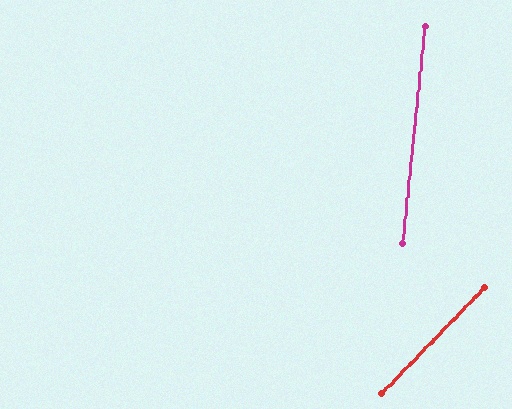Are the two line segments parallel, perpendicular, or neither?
Neither parallel nor perpendicular — they differ by about 38°.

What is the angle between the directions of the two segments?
Approximately 38 degrees.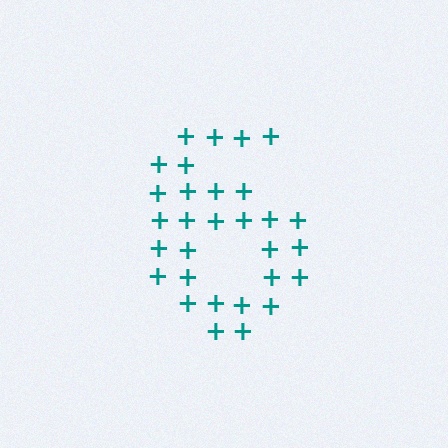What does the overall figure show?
The overall figure shows the digit 6.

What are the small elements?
The small elements are plus signs.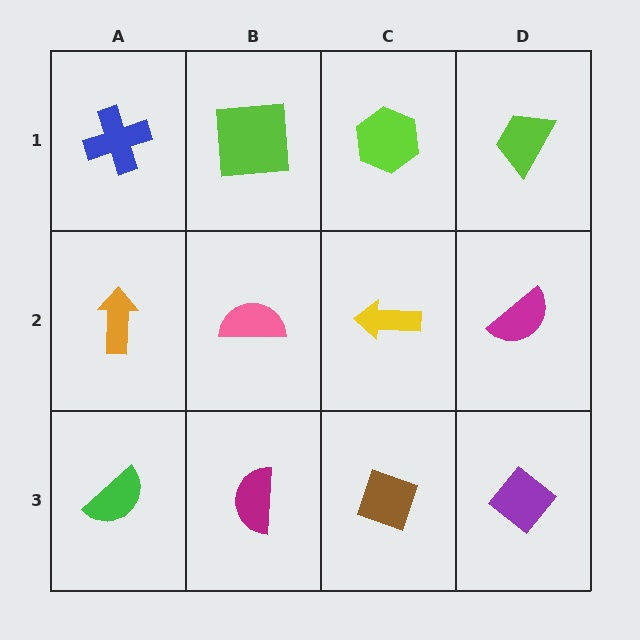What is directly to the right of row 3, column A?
A magenta semicircle.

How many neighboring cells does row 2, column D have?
3.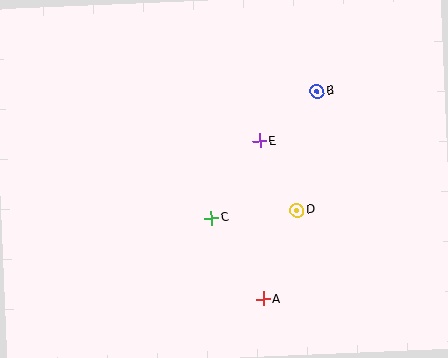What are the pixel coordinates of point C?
Point C is at (211, 218).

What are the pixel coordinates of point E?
Point E is at (260, 141).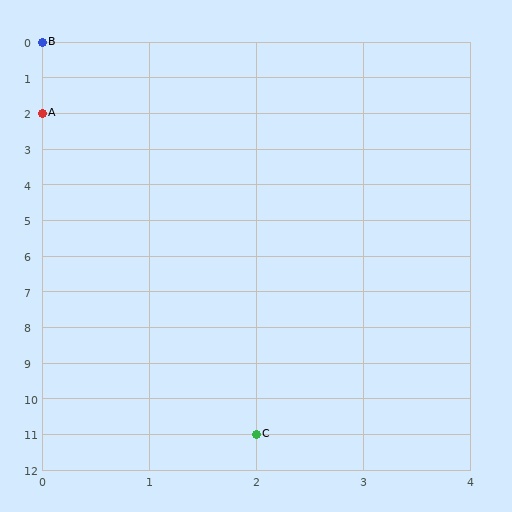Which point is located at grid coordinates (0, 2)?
Point A is at (0, 2).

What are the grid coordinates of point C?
Point C is at grid coordinates (2, 11).